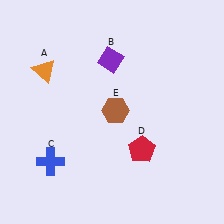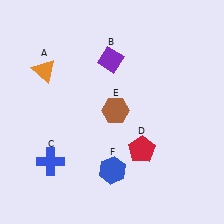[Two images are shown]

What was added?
A blue hexagon (F) was added in Image 2.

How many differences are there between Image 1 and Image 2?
There is 1 difference between the two images.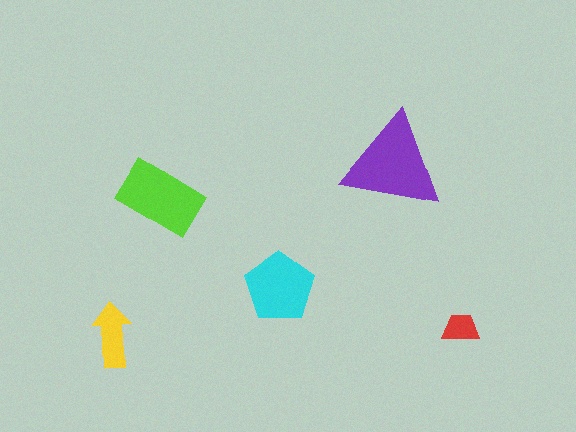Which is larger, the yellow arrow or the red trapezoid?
The yellow arrow.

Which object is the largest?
The purple triangle.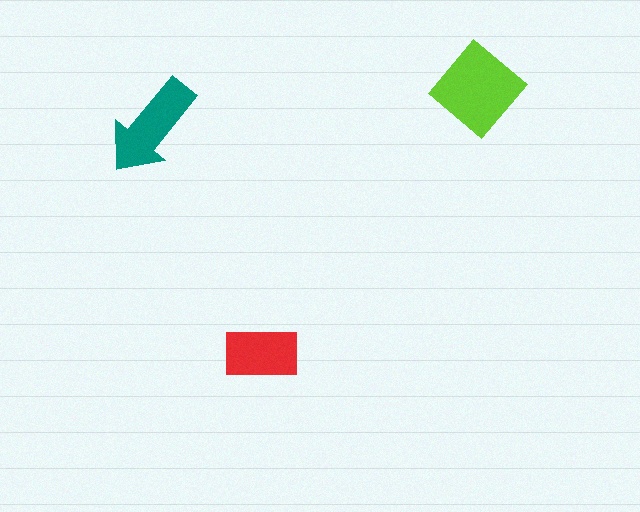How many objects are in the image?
There are 3 objects in the image.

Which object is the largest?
The lime diamond.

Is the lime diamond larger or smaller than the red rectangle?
Larger.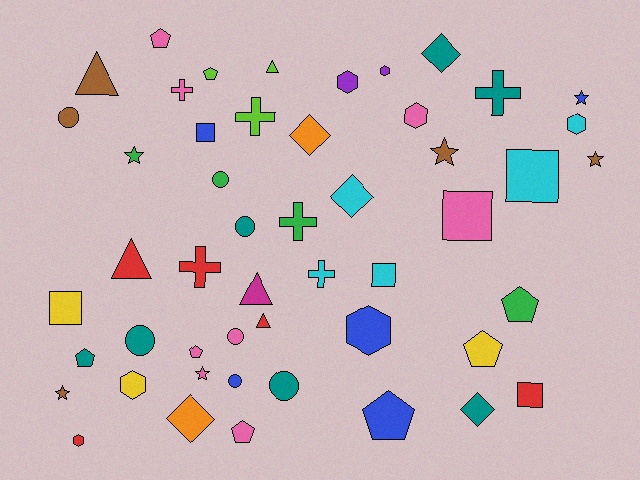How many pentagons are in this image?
There are 8 pentagons.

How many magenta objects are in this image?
There is 1 magenta object.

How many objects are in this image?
There are 50 objects.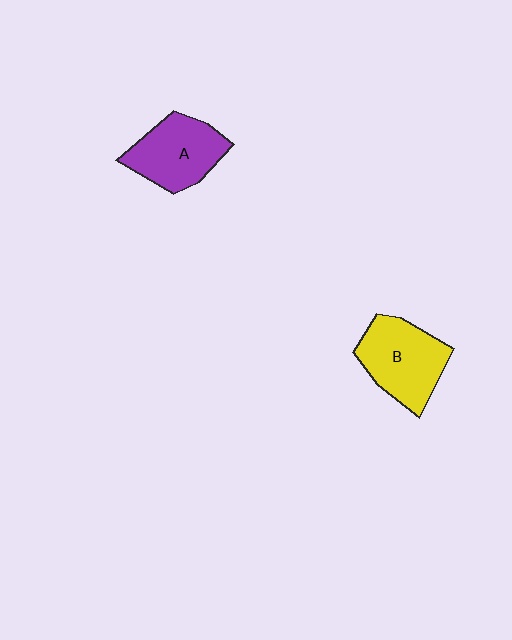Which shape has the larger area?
Shape B (yellow).